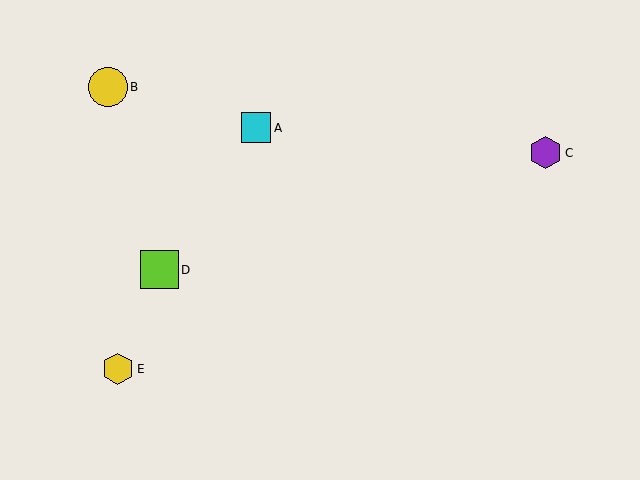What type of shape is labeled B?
Shape B is a yellow circle.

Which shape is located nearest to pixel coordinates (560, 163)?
The purple hexagon (labeled C) at (546, 153) is nearest to that location.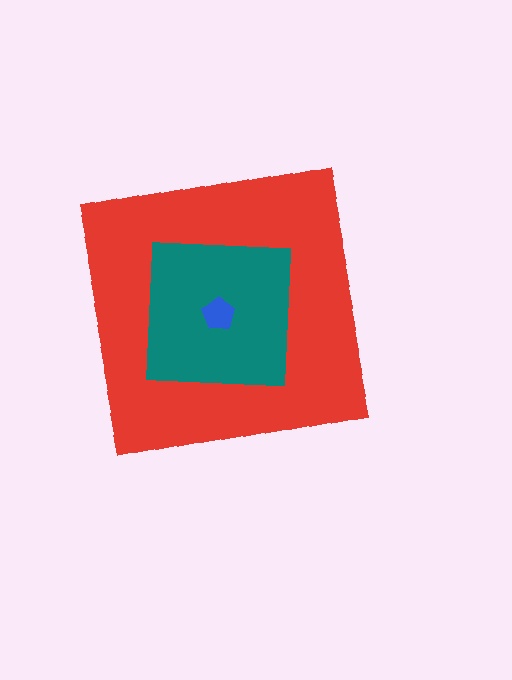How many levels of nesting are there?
3.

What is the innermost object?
The blue pentagon.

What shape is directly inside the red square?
The teal square.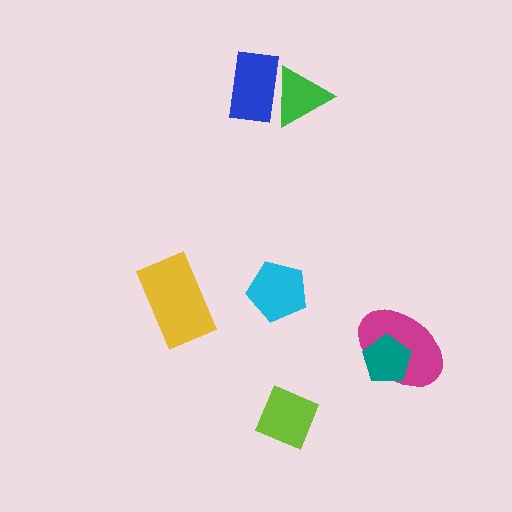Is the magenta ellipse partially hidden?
Yes, it is partially covered by another shape.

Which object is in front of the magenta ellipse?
The teal pentagon is in front of the magenta ellipse.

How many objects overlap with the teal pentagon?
1 object overlaps with the teal pentagon.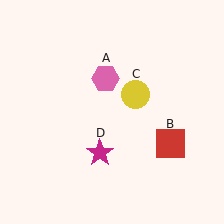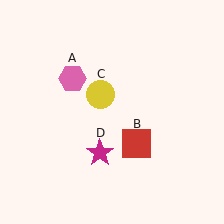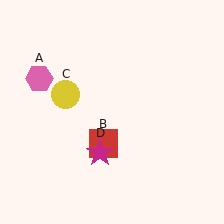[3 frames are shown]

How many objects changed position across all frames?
3 objects changed position: pink hexagon (object A), red square (object B), yellow circle (object C).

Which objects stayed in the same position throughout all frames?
Magenta star (object D) remained stationary.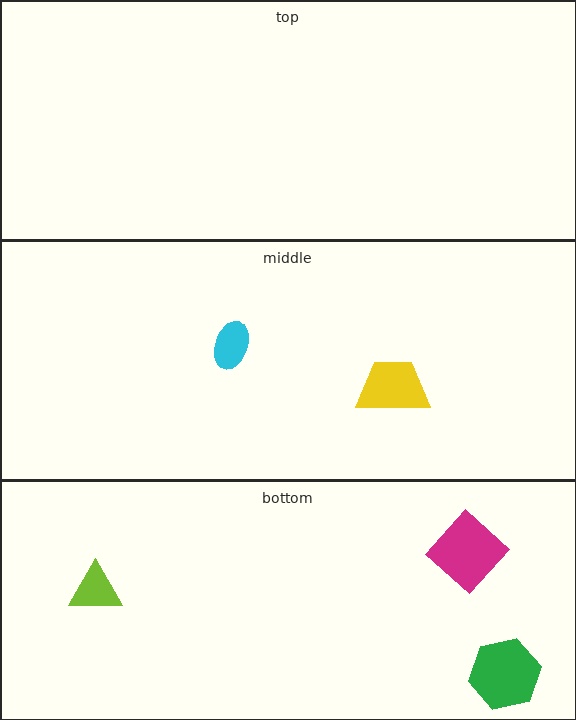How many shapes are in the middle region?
2.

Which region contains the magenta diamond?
The bottom region.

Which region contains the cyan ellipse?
The middle region.